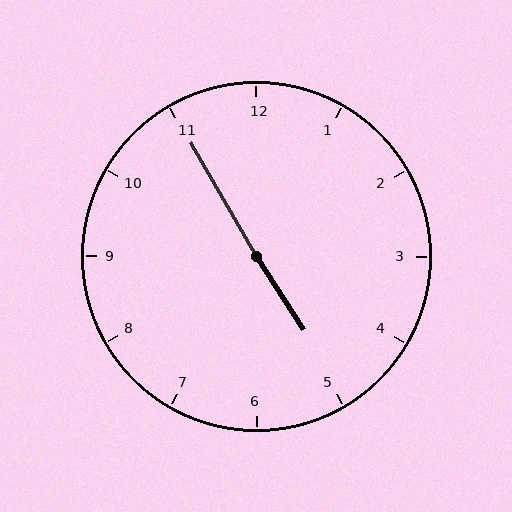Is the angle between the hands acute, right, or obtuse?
It is obtuse.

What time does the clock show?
4:55.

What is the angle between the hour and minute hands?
Approximately 178 degrees.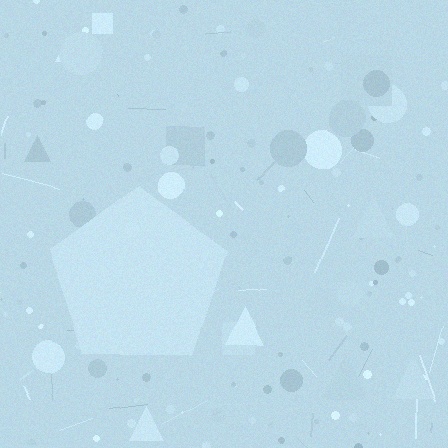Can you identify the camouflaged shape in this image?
The camouflaged shape is a pentagon.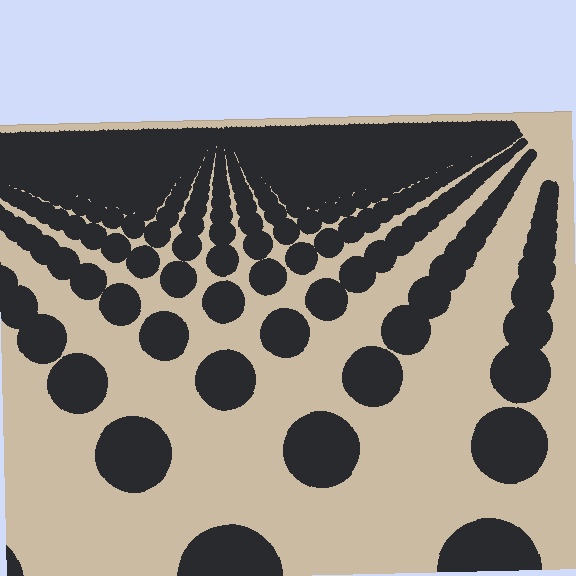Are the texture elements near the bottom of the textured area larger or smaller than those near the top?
Larger. Near the bottom, elements are closer to the viewer and appear at a bigger on-screen size.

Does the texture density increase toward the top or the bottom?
Density increases toward the top.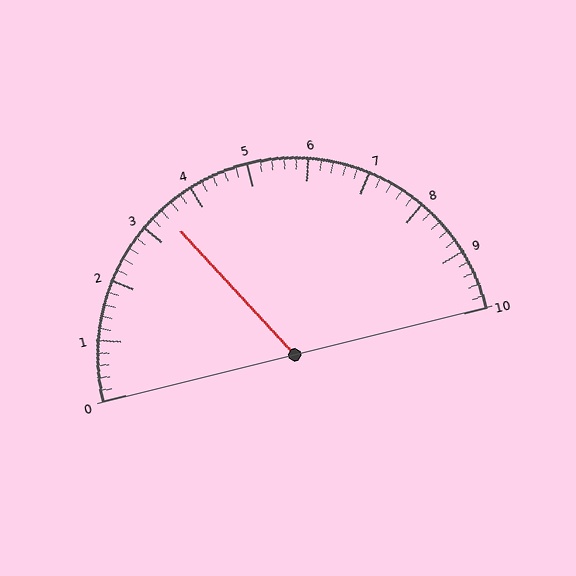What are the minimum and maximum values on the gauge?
The gauge ranges from 0 to 10.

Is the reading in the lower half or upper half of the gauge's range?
The reading is in the lower half of the range (0 to 10).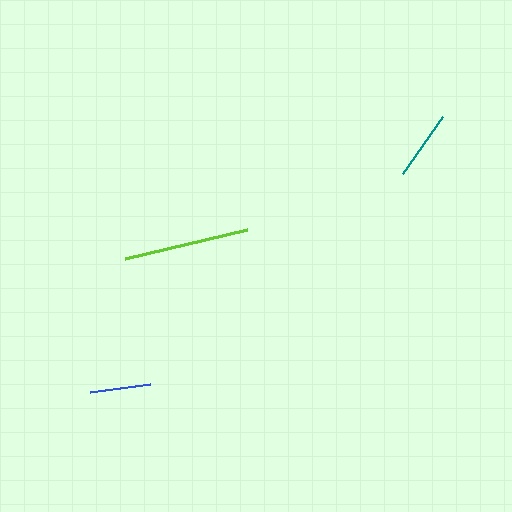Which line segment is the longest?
The lime line is the longest at approximately 126 pixels.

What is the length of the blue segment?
The blue segment is approximately 60 pixels long.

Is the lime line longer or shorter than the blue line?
The lime line is longer than the blue line.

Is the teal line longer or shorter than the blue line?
The teal line is longer than the blue line.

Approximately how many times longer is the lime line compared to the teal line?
The lime line is approximately 1.8 times the length of the teal line.